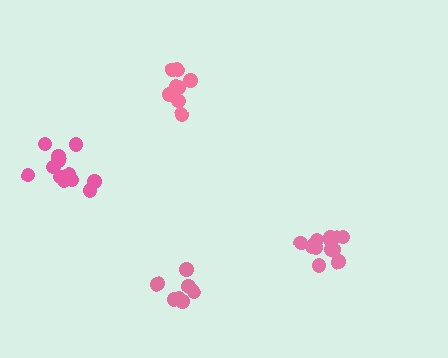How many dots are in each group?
Group 1: 13 dots, Group 2: 7 dots, Group 3: 9 dots, Group 4: 12 dots (41 total).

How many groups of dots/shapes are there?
There are 4 groups.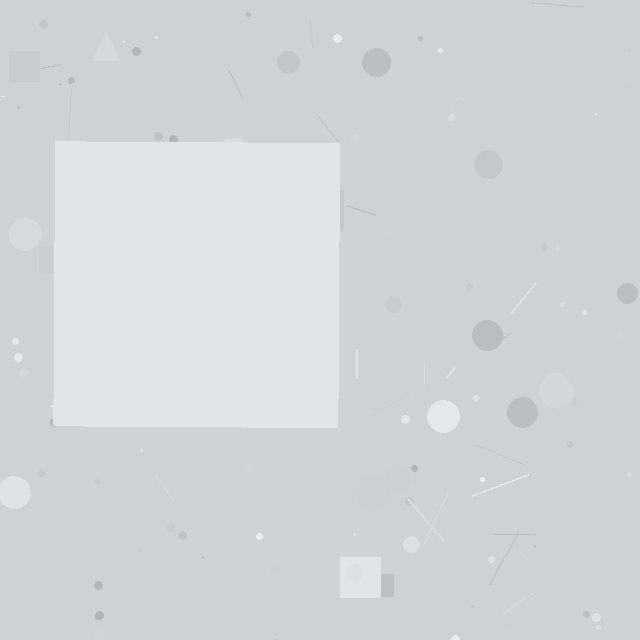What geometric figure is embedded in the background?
A square is embedded in the background.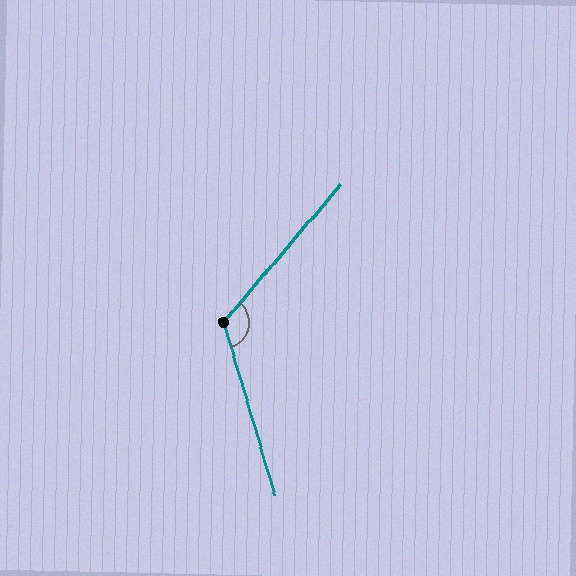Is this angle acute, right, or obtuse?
It is obtuse.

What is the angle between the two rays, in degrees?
Approximately 123 degrees.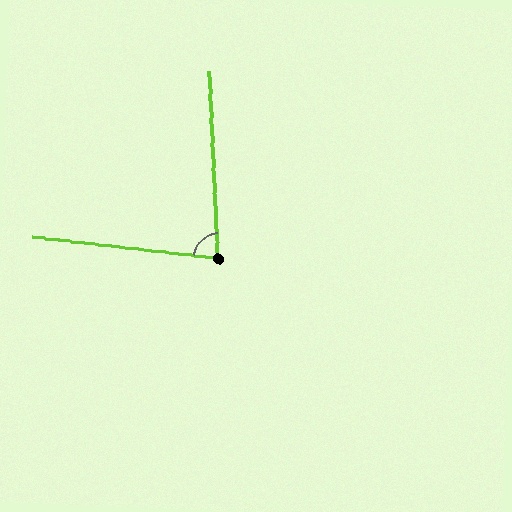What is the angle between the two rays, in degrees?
Approximately 81 degrees.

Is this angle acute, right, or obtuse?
It is acute.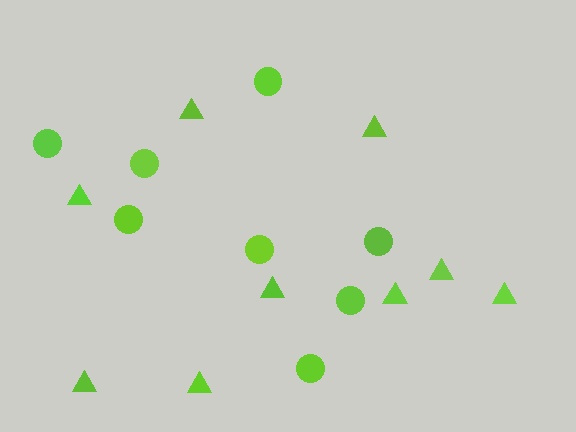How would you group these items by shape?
There are 2 groups: one group of circles (8) and one group of triangles (9).